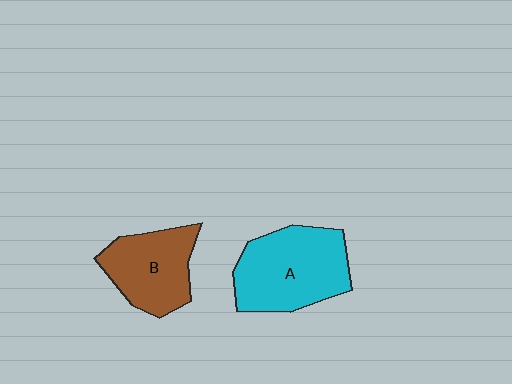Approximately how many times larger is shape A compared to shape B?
Approximately 1.3 times.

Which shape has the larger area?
Shape A (cyan).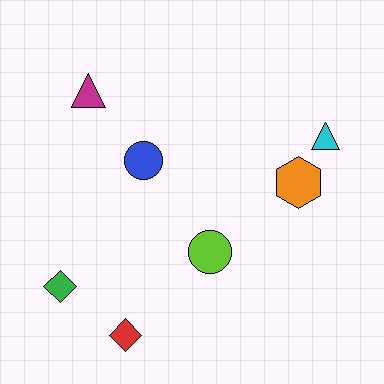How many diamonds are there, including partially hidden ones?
There are 2 diamonds.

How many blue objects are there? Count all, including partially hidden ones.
There is 1 blue object.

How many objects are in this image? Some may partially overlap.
There are 7 objects.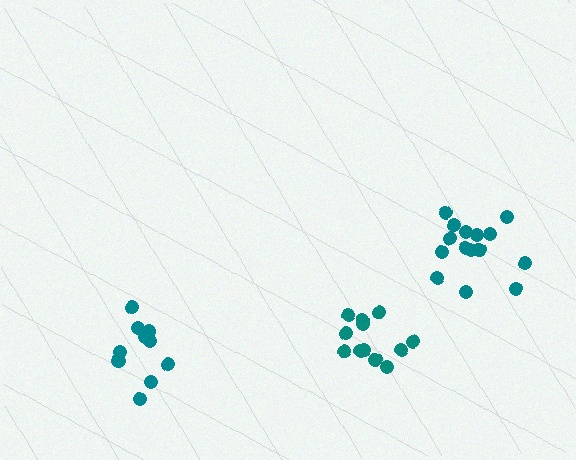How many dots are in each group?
Group 1: 15 dots, Group 2: 12 dots, Group 3: 10 dots (37 total).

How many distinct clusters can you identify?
There are 3 distinct clusters.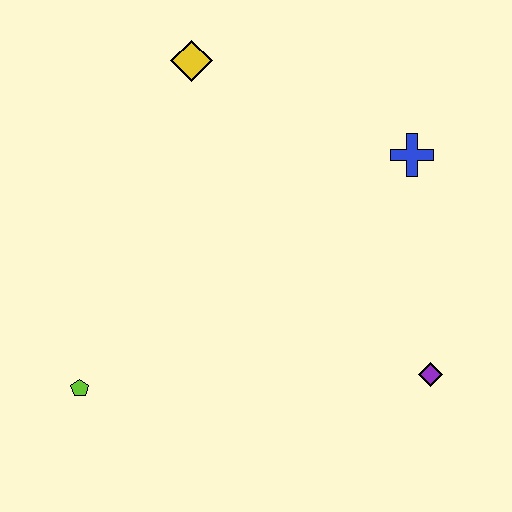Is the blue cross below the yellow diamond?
Yes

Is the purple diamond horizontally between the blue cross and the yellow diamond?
No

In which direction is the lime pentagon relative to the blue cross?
The lime pentagon is to the left of the blue cross.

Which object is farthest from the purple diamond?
The yellow diamond is farthest from the purple diamond.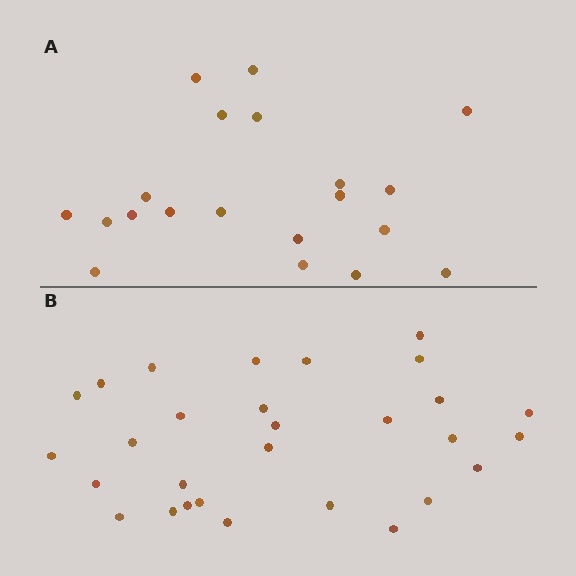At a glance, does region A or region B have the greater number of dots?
Region B (the bottom region) has more dots.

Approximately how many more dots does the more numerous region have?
Region B has roughly 8 or so more dots than region A.